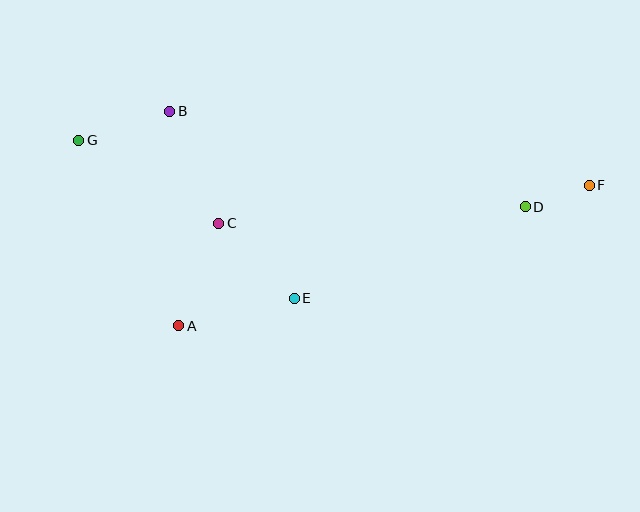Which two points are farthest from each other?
Points F and G are farthest from each other.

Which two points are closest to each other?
Points D and F are closest to each other.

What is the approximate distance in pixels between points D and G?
The distance between D and G is approximately 451 pixels.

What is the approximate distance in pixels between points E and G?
The distance between E and G is approximately 267 pixels.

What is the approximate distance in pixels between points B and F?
The distance between B and F is approximately 426 pixels.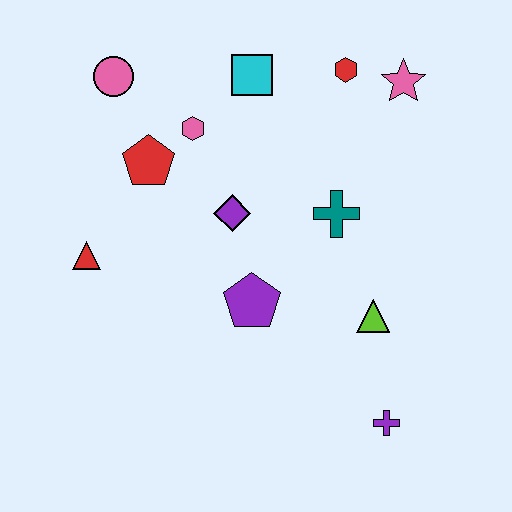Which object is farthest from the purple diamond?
The purple cross is farthest from the purple diamond.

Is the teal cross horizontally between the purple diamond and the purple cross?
Yes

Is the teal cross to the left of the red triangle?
No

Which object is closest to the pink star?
The red hexagon is closest to the pink star.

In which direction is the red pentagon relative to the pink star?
The red pentagon is to the left of the pink star.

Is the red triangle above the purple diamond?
No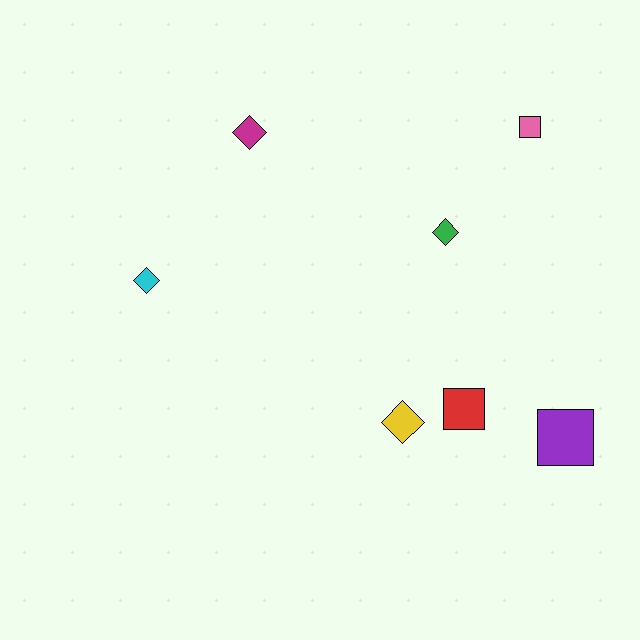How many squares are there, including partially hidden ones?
There are 3 squares.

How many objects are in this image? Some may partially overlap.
There are 7 objects.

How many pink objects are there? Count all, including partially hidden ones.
There is 1 pink object.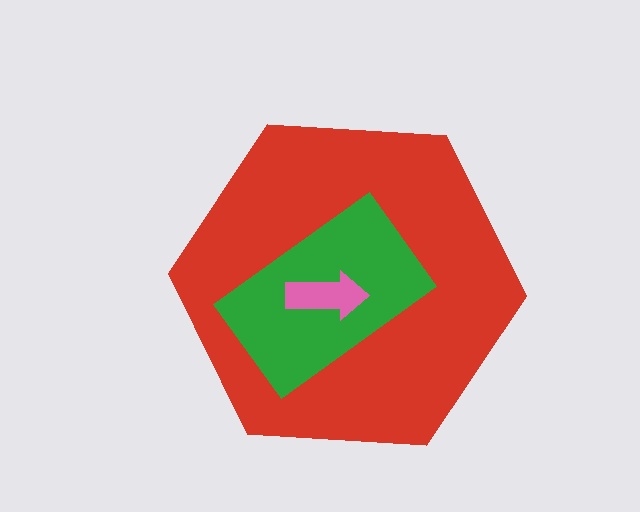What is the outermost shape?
The red hexagon.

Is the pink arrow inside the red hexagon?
Yes.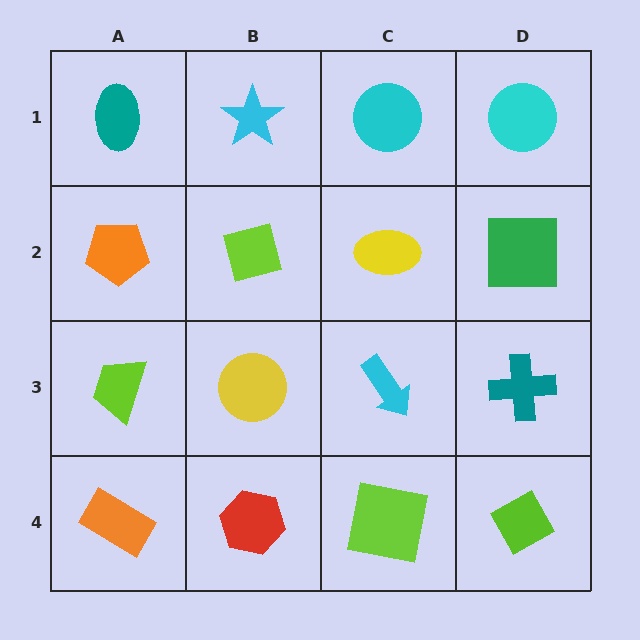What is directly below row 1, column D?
A green square.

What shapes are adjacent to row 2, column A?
A teal ellipse (row 1, column A), a lime trapezoid (row 3, column A), a lime square (row 2, column B).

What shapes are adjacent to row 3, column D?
A green square (row 2, column D), a lime diamond (row 4, column D), a cyan arrow (row 3, column C).